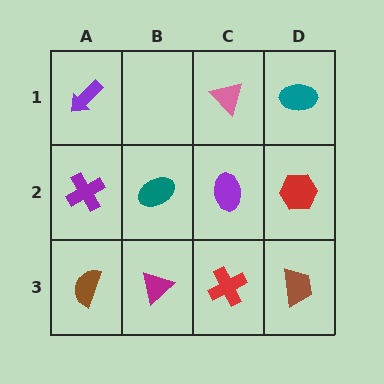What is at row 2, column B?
A teal ellipse.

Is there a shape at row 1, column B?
No, that cell is empty.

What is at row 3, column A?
A brown semicircle.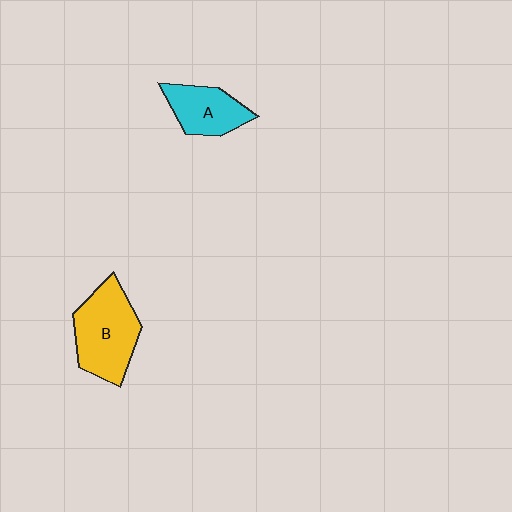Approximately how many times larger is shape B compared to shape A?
Approximately 1.5 times.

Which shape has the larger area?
Shape B (yellow).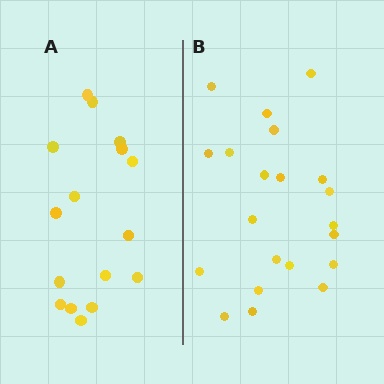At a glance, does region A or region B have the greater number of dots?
Region B (the right region) has more dots.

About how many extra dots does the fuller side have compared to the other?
Region B has about 5 more dots than region A.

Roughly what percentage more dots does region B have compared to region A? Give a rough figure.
About 30% more.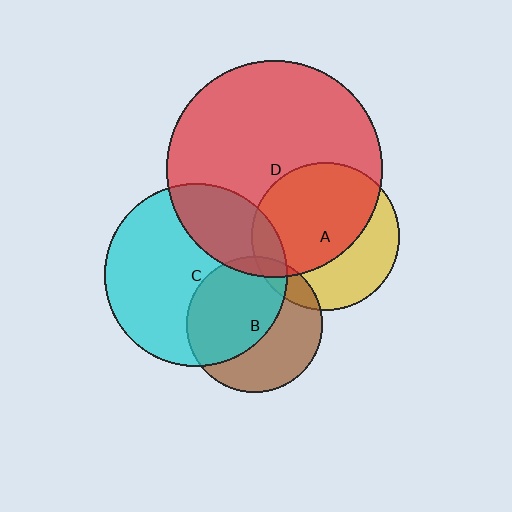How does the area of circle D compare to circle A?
Approximately 2.2 times.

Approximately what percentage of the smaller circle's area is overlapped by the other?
Approximately 5%.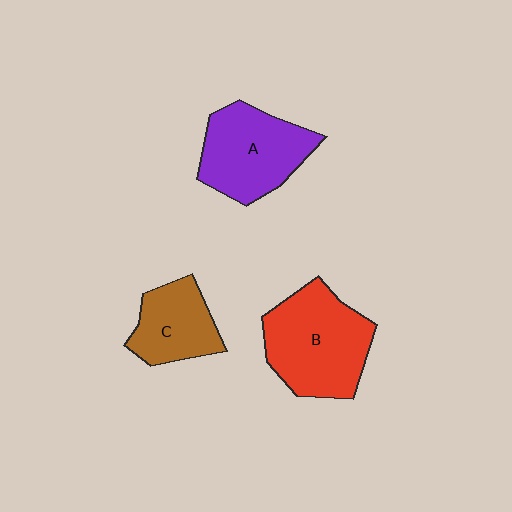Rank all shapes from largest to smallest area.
From largest to smallest: B (red), A (purple), C (brown).